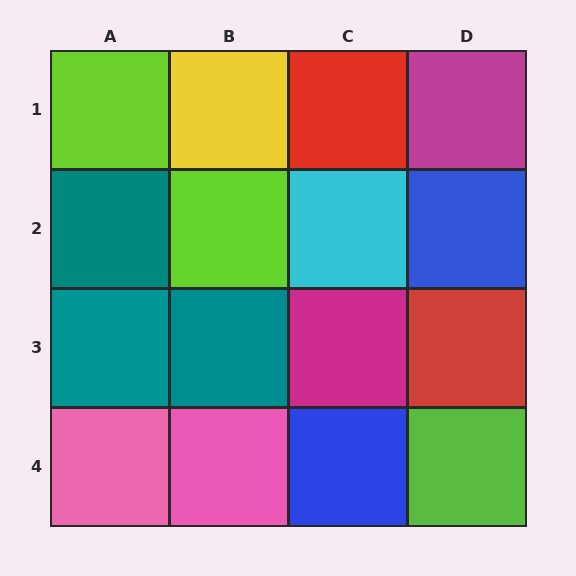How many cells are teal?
3 cells are teal.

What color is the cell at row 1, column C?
Red.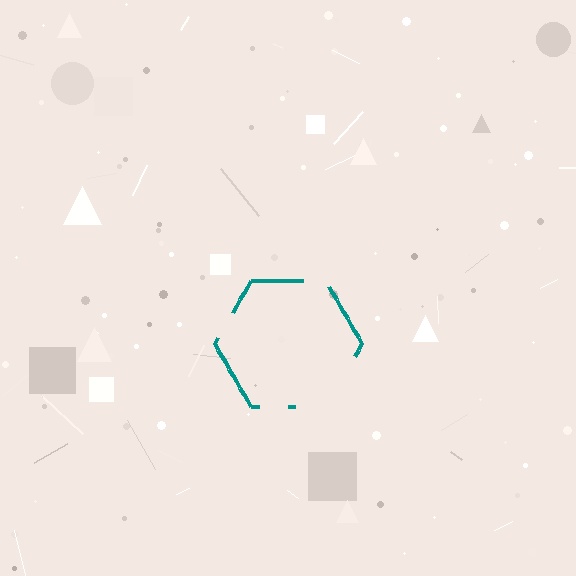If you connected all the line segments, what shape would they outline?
They would outline a hexagon.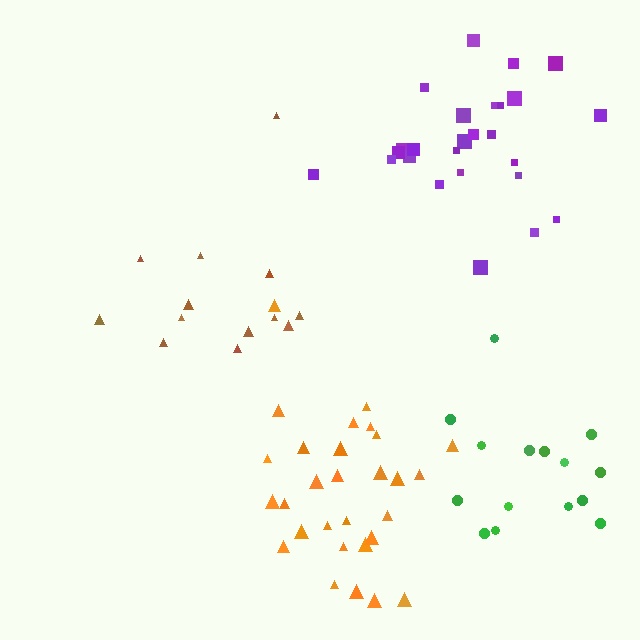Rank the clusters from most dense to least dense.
orange, purple, green, brown.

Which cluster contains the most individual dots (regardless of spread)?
Orange (29).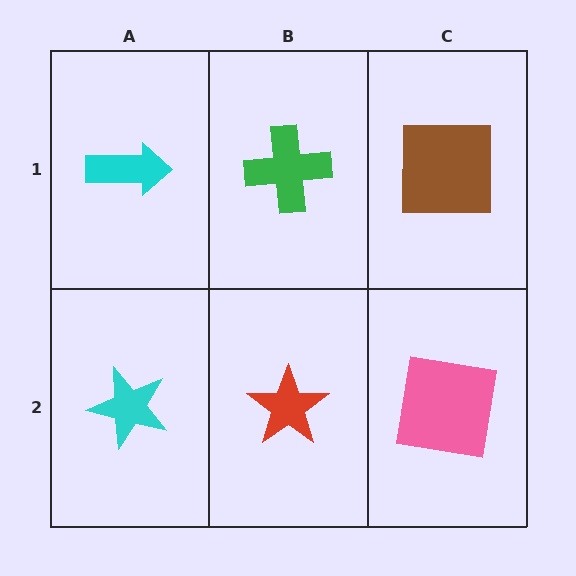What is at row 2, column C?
A pink square.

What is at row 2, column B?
A red star.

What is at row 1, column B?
A green cross.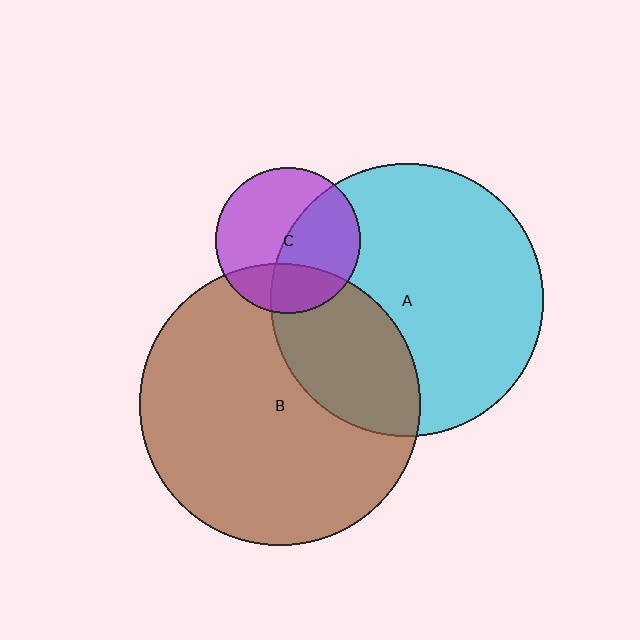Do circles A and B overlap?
Yes.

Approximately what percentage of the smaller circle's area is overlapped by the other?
Approximately 30%.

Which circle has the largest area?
Circle B (brown).